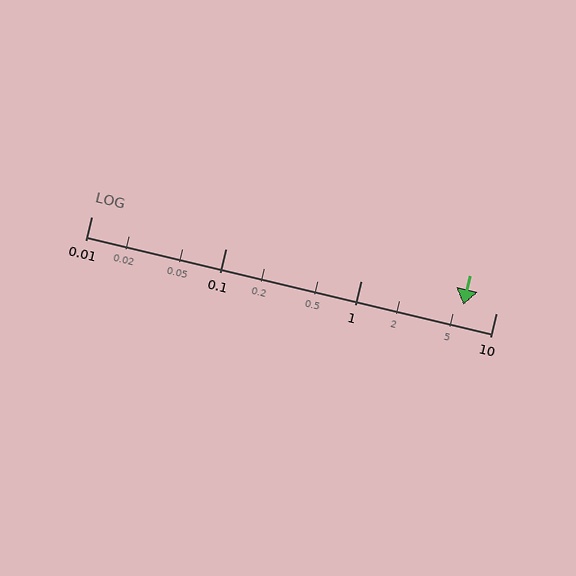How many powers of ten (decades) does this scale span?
The scale spans 3 decades, from 0.01 to 10.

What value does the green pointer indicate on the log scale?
The pointer indicates approximately 5.7.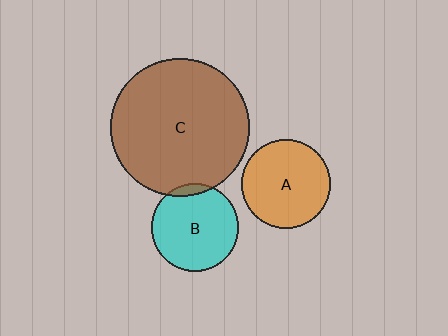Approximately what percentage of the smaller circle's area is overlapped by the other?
Approximately 5%.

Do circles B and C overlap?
Yes.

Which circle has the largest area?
Circle C (brown).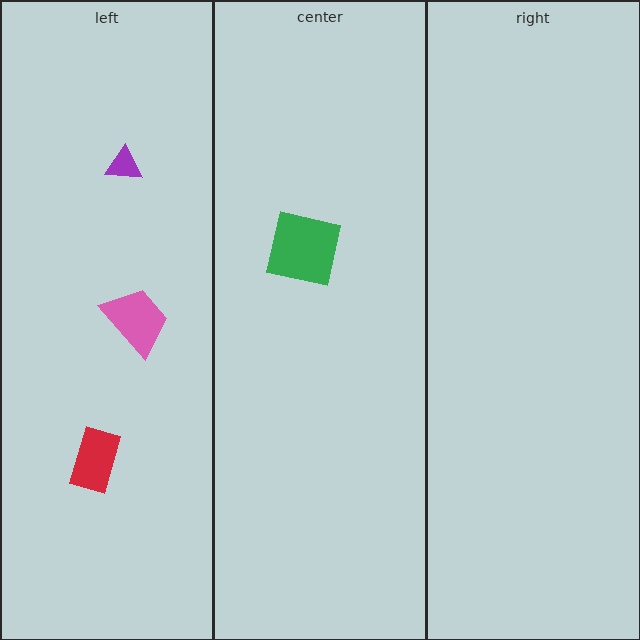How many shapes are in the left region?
3.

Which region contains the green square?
The center region.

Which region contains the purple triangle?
The left region.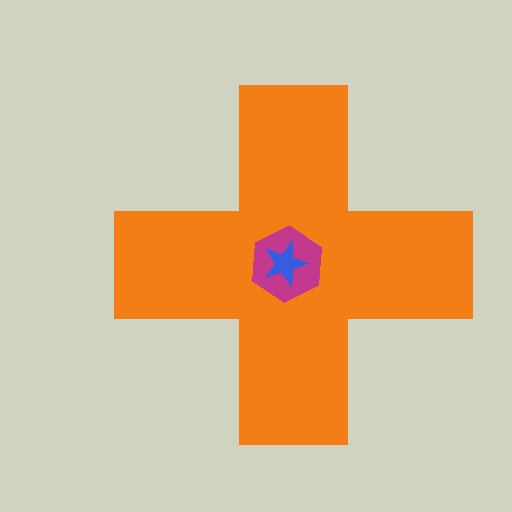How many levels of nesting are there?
3.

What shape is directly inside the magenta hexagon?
The blue star.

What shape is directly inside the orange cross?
The magenta hexagon.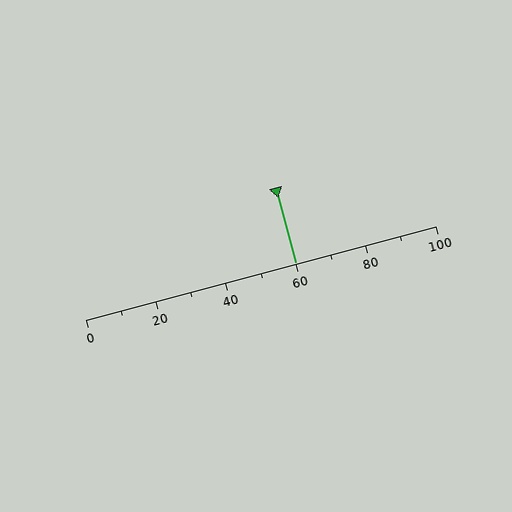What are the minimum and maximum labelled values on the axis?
The axis runs from 0 to 100.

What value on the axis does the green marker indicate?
The marker indicates approximately 60.